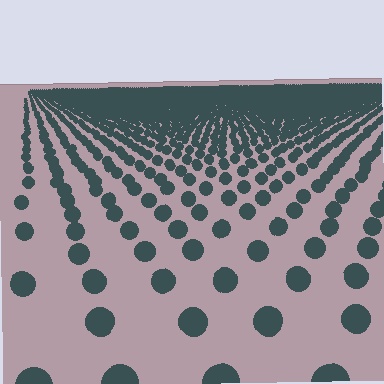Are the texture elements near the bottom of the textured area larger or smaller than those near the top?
Larger. Near the bottom, elements are closer to the viewer and appear at a bigger on-screen size.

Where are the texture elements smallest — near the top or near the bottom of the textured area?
Near the top.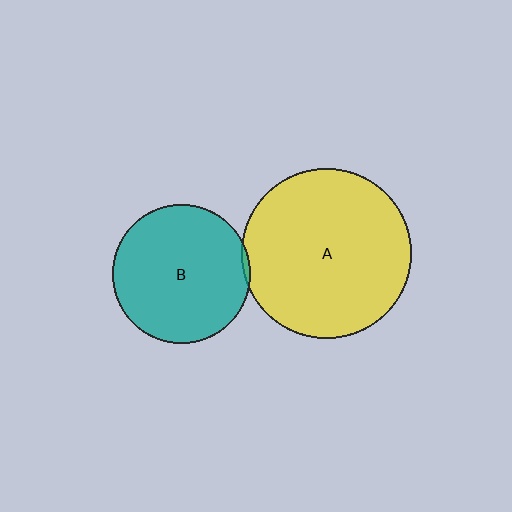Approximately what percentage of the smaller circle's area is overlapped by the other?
Approximately 5%.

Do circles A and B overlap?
Yes.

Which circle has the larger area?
Circle A (yellow).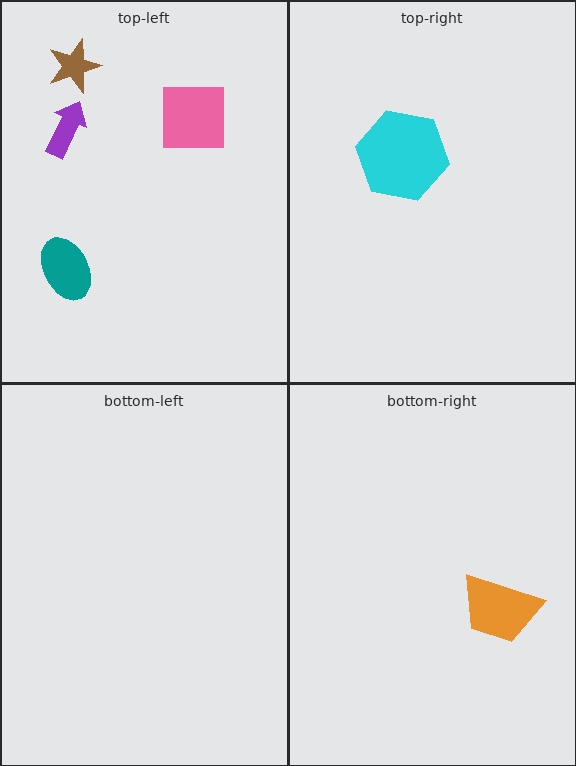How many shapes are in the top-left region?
4.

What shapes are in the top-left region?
The teal ellipse, the purple arrow, the pink square, the brown star.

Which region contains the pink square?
The top-left region.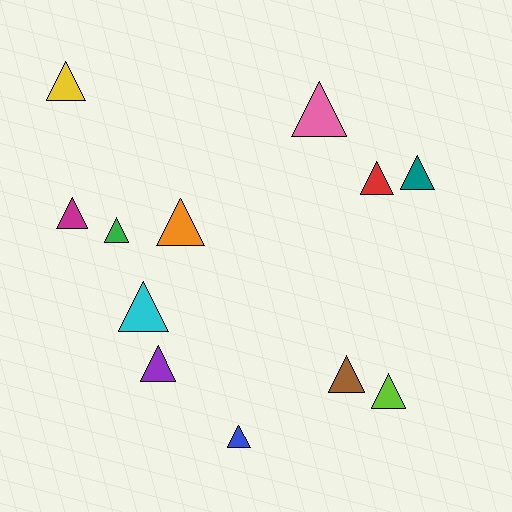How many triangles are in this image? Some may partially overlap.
There are 12 triangles.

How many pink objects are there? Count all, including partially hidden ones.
There is 1 pink object.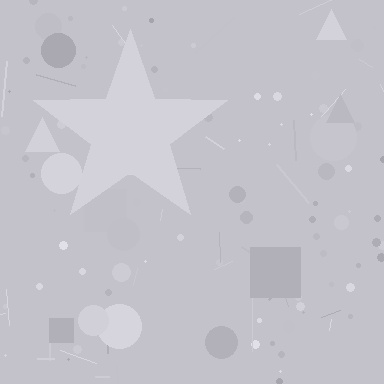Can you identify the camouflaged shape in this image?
The camouflaged shape is a star.